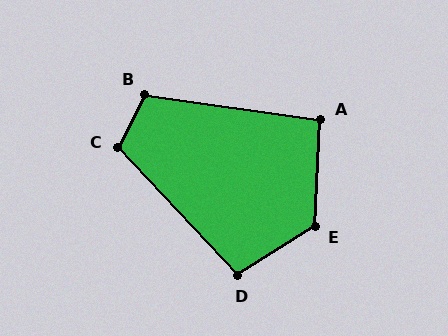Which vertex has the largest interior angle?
E, at approximately 125 degrees.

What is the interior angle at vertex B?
Approximately 109 degrees (obtuse).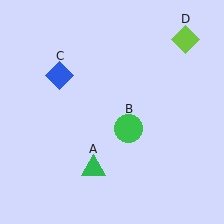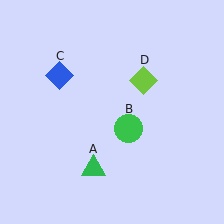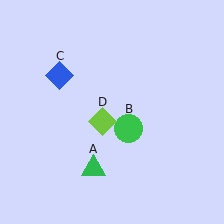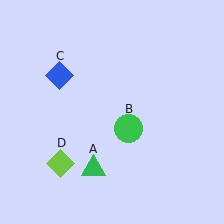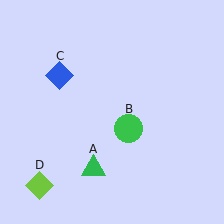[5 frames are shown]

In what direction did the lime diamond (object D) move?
The lime diamond (object D) moved down and to the left.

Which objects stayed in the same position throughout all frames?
Green triangle (object A) and green circle (object B) and blue diamond (object C) remained stationary.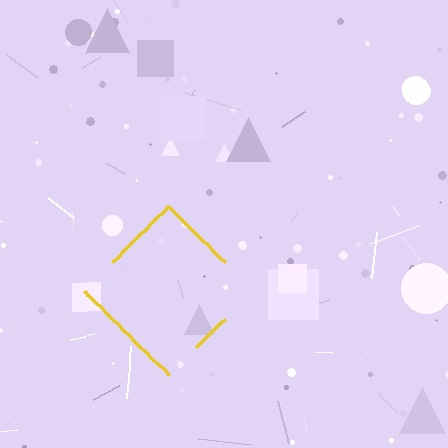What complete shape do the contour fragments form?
The contour fragments form a diamond.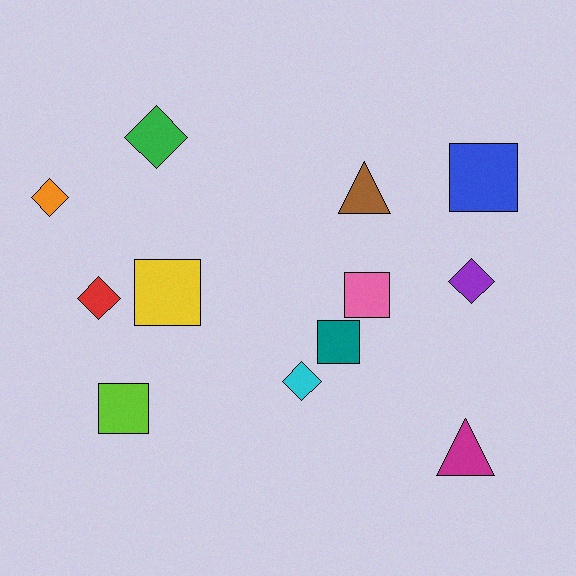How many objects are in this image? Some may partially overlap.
There are 12 objects.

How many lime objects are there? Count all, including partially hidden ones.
There is 1 lime object.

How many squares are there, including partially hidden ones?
There are 5 squares.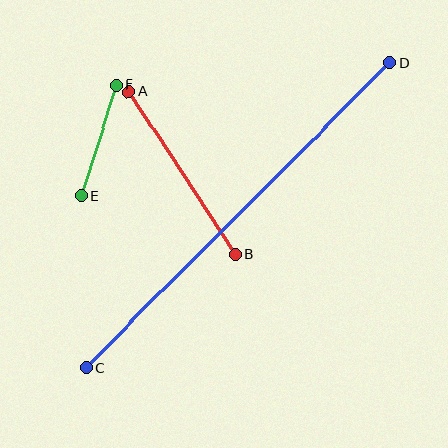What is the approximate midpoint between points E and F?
The midpoint is at approximately (99, 140) pixels.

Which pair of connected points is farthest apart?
Points C and D are farthest apart.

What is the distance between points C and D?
The distance is approximately 430 pixels.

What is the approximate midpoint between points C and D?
The midpoint is at approximately (238, 215) pixels.